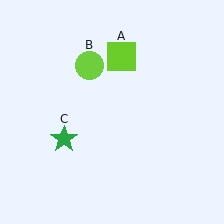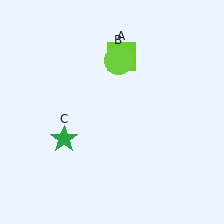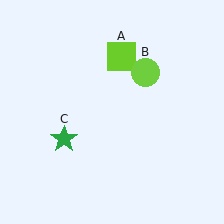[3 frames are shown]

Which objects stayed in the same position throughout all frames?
Lime square (object A) and green star (object C) remained stationary.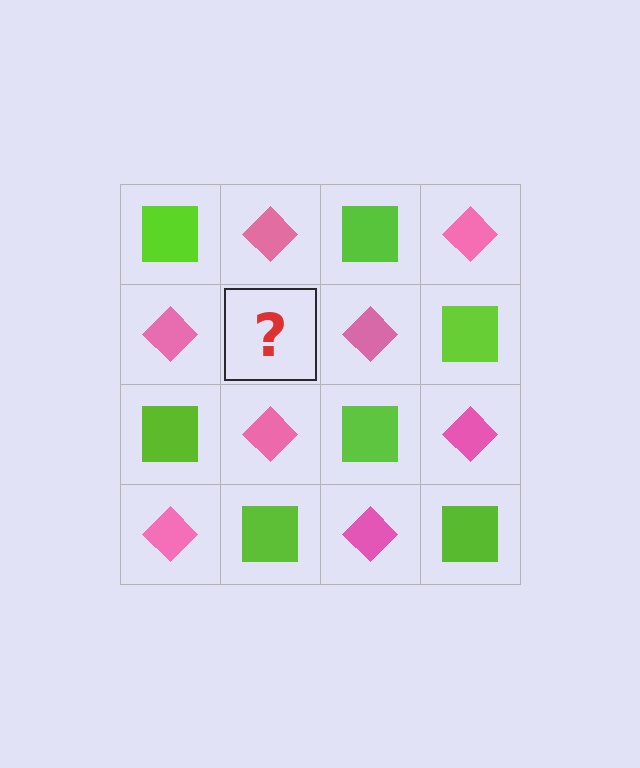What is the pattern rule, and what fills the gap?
The rule is that it alternates lime square and pink diamond in a checkerboard pattern. The gap should be filled with a lime square.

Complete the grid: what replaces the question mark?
The question mark should be replaced with a lime square.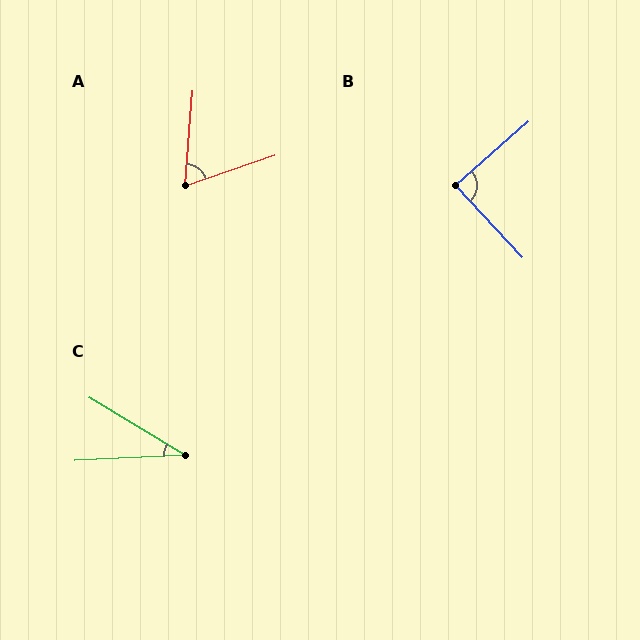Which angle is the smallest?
C, at approximately 34 degrees.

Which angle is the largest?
B, at approximately 89 degrees.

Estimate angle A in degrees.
Approximately 67 degrees.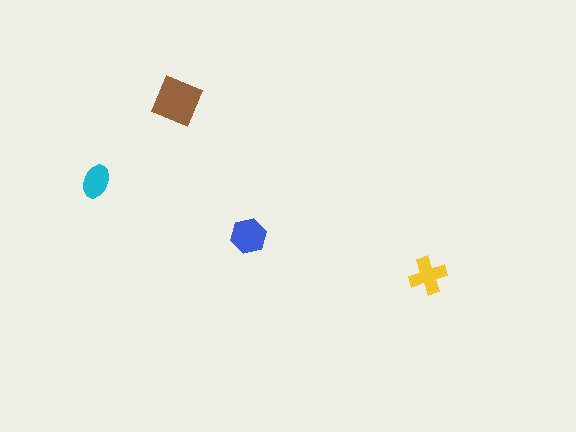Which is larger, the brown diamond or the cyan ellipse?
The brown diamond.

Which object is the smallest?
The cyan ellipse.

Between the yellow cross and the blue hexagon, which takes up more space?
The blue hexagon.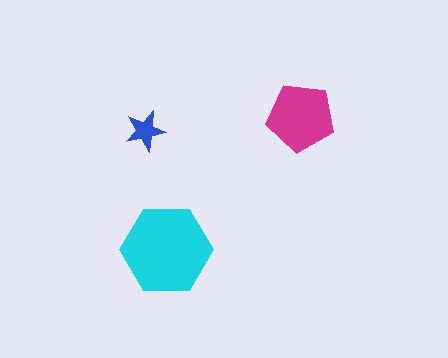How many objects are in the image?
There are 3 objects in the image.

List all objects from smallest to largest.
The blue star, the magenta pentagon, the cyan hexagon.